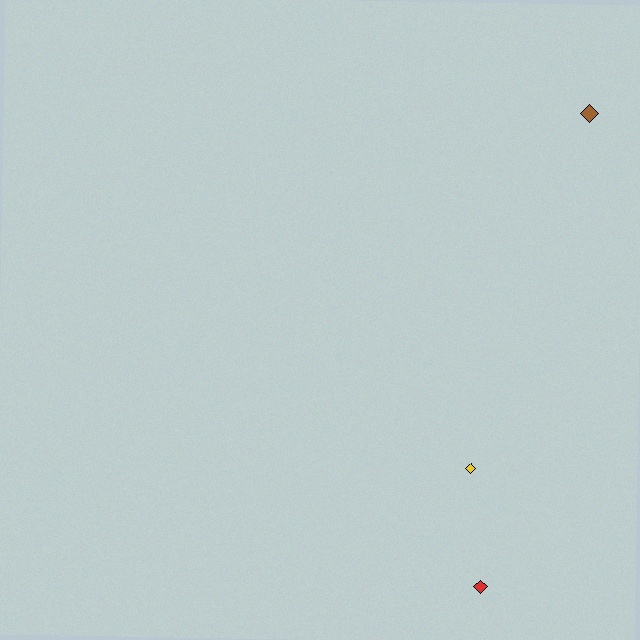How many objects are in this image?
There are 3 objects.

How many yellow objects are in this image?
There is 1 yellow object.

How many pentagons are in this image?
There are no pentagons.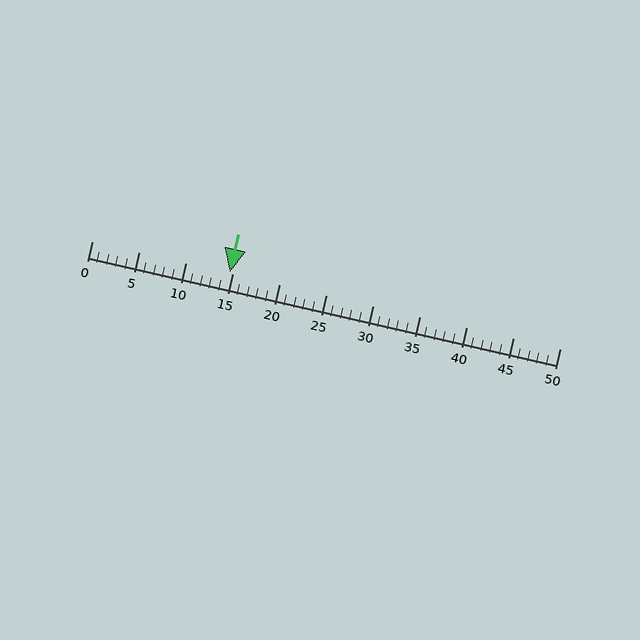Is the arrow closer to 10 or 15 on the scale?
The arrow is closer to 15.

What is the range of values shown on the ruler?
The ruler shows values from 0 to 50.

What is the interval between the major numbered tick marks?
The major tick marks are spaced 5 units apart.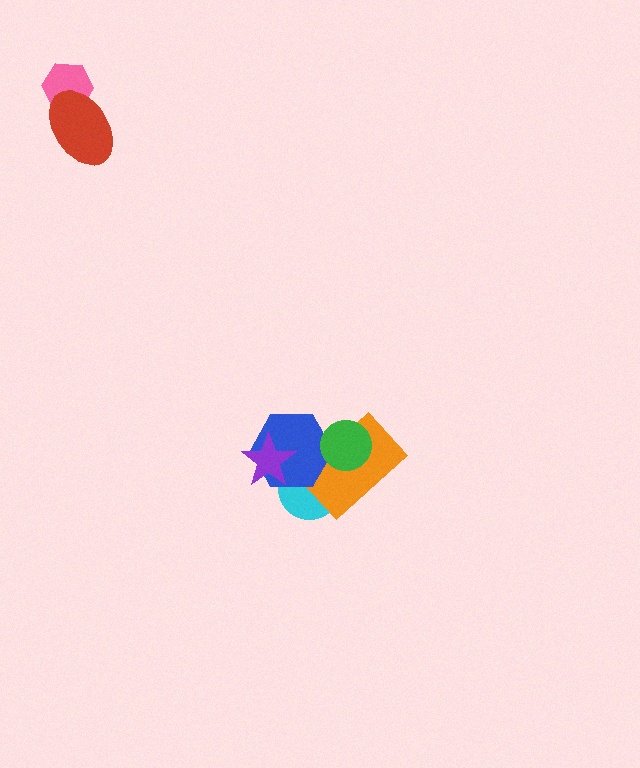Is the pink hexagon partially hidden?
Yes, it is partially covered by another shape.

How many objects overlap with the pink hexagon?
1 object overlaps with the pink hexagon.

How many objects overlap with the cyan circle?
3 objects overlap with the cyan circle.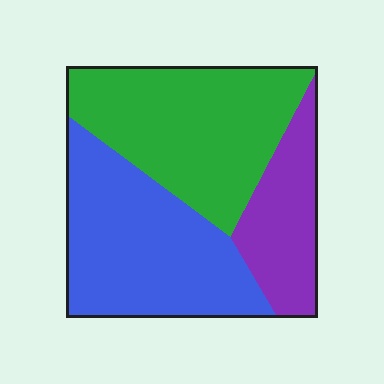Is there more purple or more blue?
Blue.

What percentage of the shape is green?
Green takes up about two fifths (2/5) of the shape.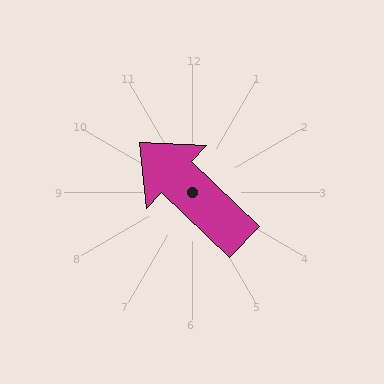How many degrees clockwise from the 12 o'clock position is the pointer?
Approximately 313 degrees.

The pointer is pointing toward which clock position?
Roughly 10 o'clock.